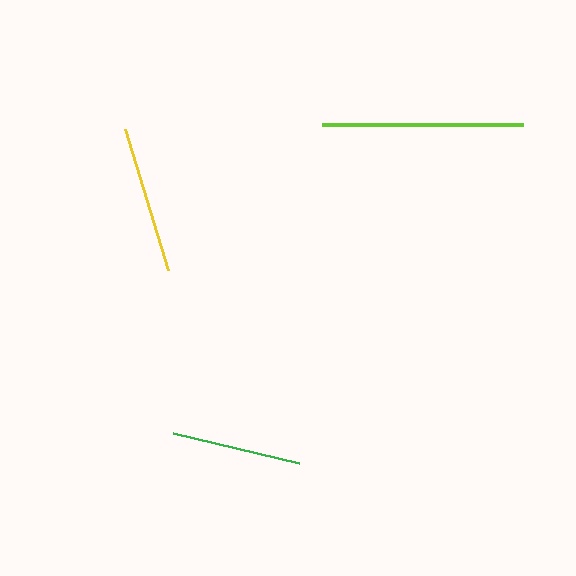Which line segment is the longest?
The lime line is the longest at approximately 201 pixels.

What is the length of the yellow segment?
The yellow segment is approximately 148 pixels long.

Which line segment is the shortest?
The green line is the shortest at approximately 130 pixels.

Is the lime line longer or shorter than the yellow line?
The lime line is longer than the yellow line.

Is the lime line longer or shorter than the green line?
The lime line is longer than the green line.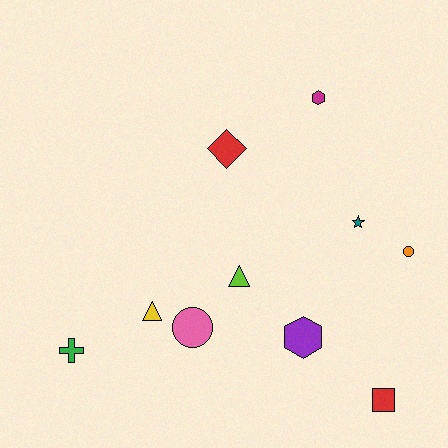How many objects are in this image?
There are 10 objects.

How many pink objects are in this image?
There is 1 pink object.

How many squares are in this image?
There is 1 square.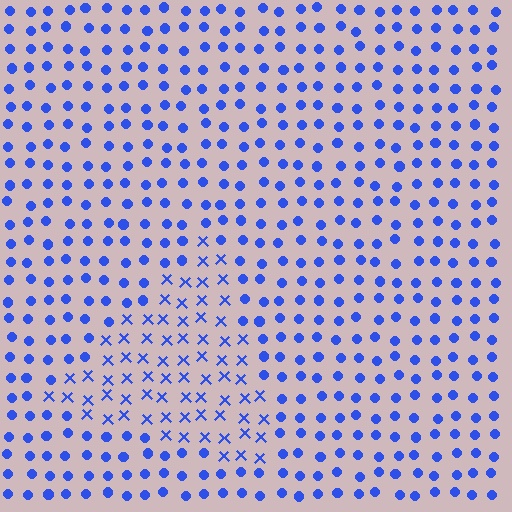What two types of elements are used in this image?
The image uses X marks inside the triangle region and circles outside it.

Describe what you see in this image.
The image is filled with small blue elements arranged in a uniform grid. A triangle-shaped region contains X marks, while the surrounding area contains circles. The boundary is defined purely by the change in element shape.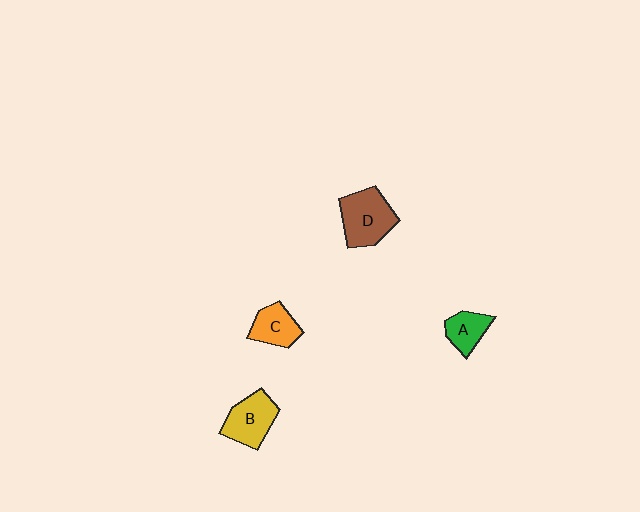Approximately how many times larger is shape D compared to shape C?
Approximately 1.5 times.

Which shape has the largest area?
Shape D (brown).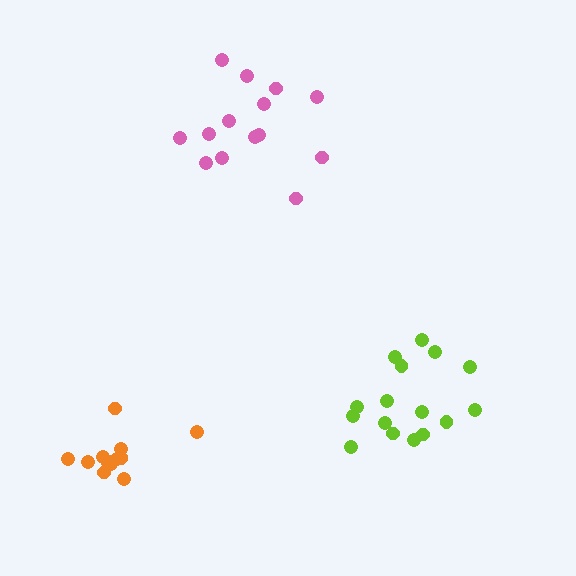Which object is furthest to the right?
The lime cluster is rightmost.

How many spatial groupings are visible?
There are 3 spatial groupings.